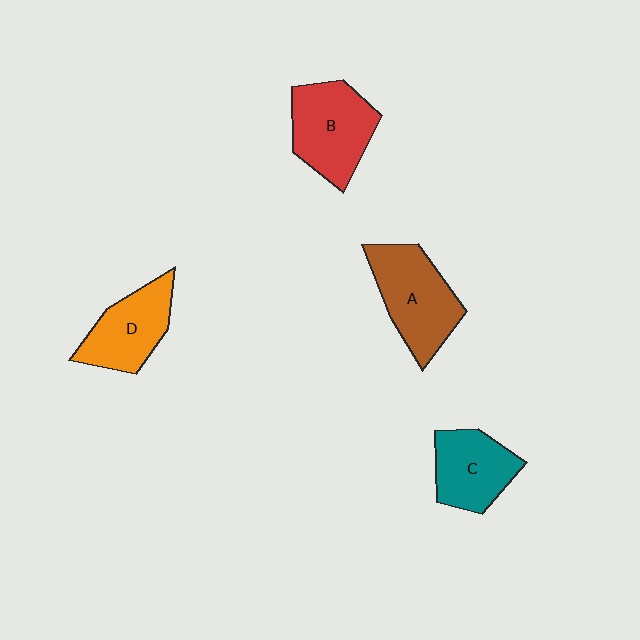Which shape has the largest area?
Shape A (brown).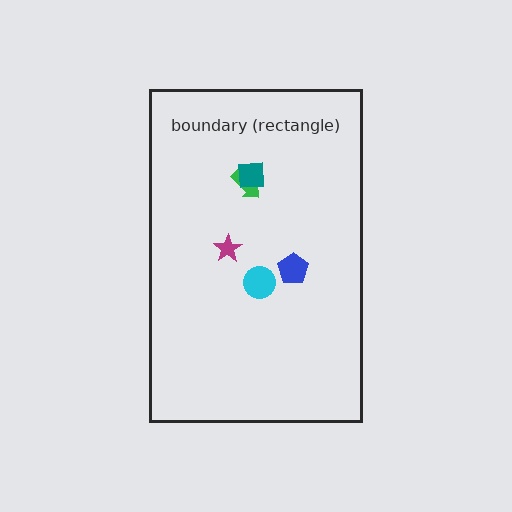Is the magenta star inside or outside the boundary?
Inside.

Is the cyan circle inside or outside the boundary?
Inside.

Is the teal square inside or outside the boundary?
Inside.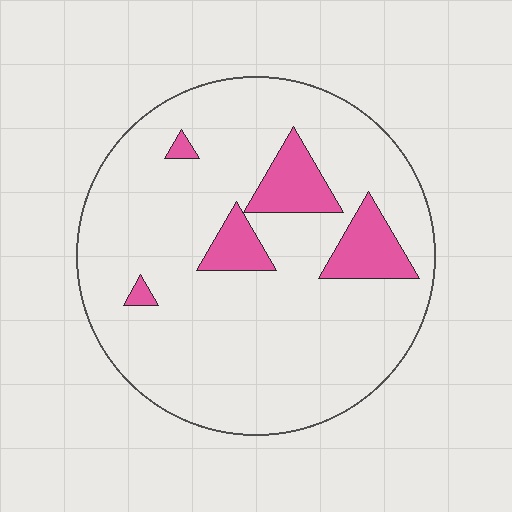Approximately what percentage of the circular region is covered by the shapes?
Approximately 15%.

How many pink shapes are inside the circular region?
5.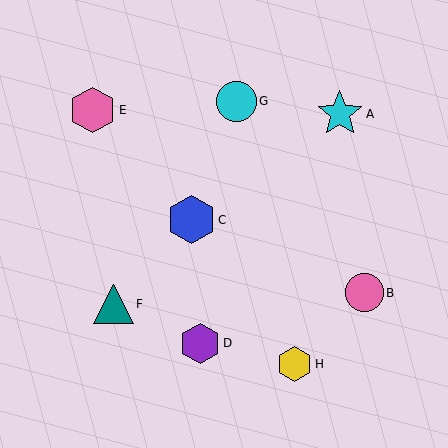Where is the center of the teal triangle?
The center of the teal triangle is at (114, 304).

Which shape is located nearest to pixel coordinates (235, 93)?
The cyan circle (labeled G) at (236, 101) is nearest to that location.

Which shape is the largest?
The blue hexagon (labeled C) is the largest.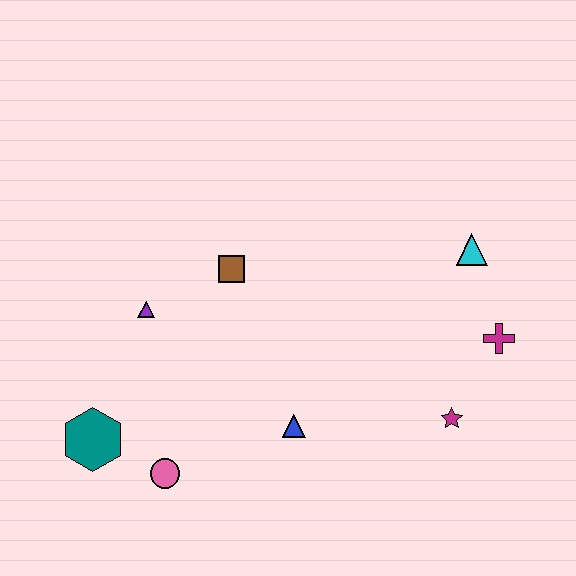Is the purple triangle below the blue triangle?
No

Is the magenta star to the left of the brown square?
No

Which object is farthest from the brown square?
The magenta cross is farthest from the brown square.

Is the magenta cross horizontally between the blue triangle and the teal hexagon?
No